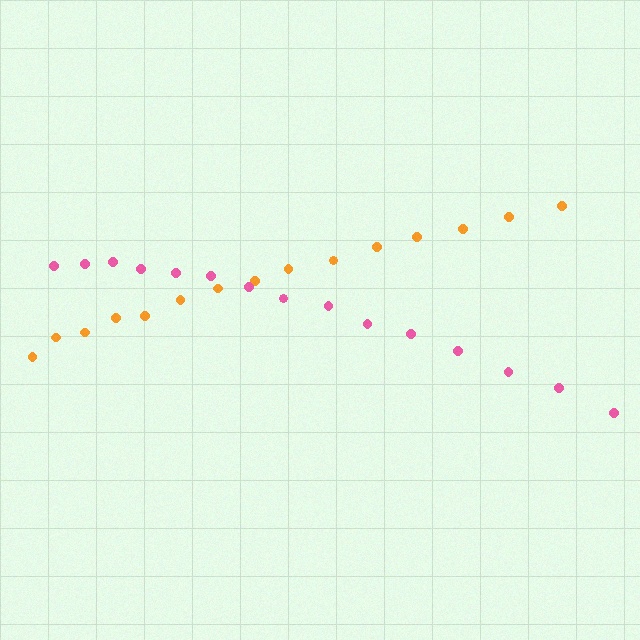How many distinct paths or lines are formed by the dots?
There are 2 distinct paths.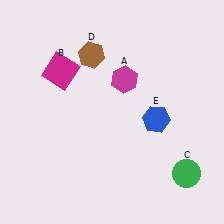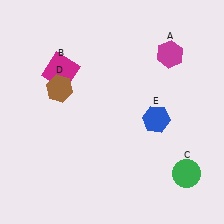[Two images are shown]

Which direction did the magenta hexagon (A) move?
The magenta hexagon (A) moved right.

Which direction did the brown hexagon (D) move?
The brown hexagon (D) moved down.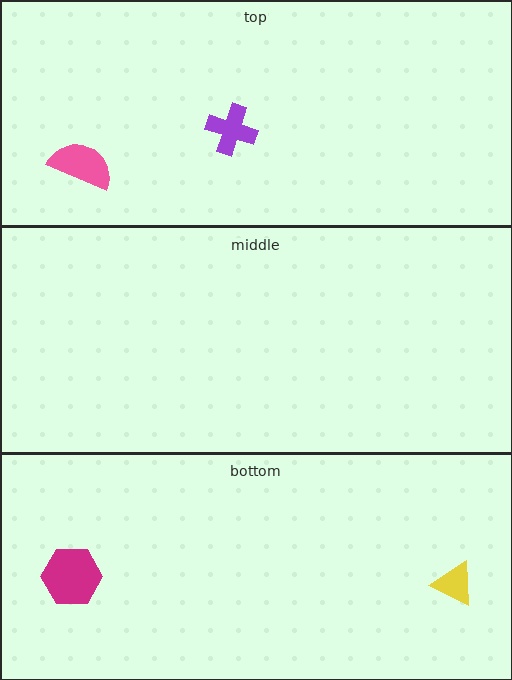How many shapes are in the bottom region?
2.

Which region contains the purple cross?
The top region.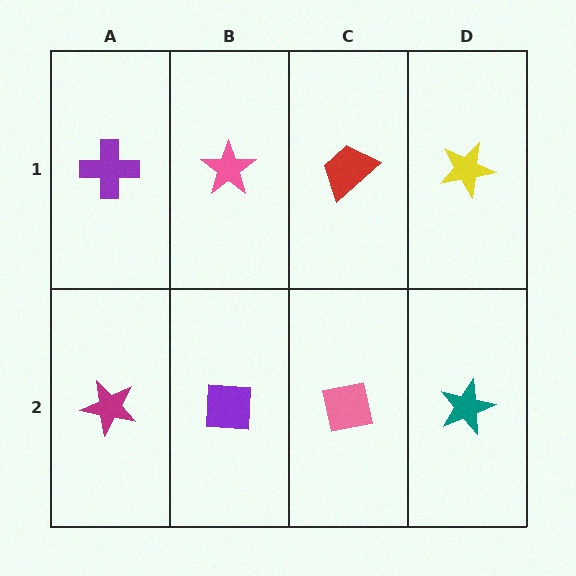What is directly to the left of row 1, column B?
A purple cross.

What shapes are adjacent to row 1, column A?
A magenta star (row 2, column A), a pink star (row 1, column B).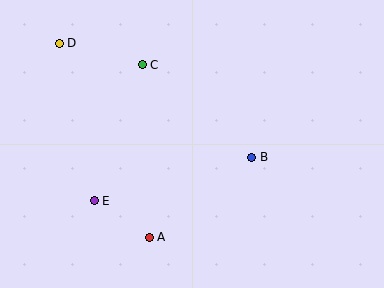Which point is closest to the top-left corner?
Point D is closest to the top-left corner.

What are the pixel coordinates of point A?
Point A is at (149, 237).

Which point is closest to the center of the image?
Point B at (252, 157) is closest to the center.